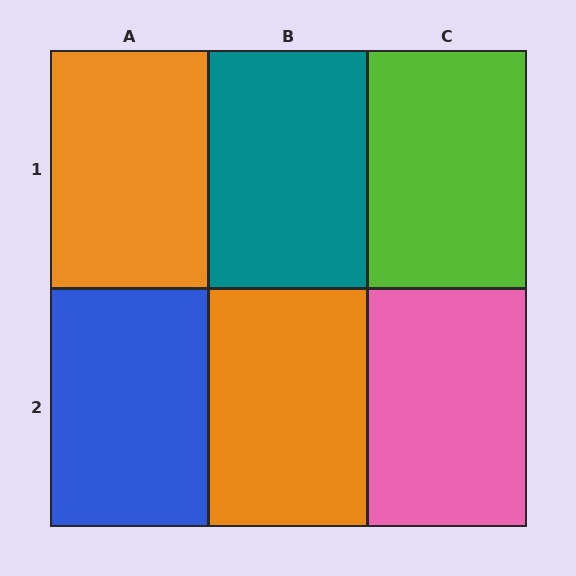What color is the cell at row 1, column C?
Lime.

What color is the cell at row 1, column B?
Teal.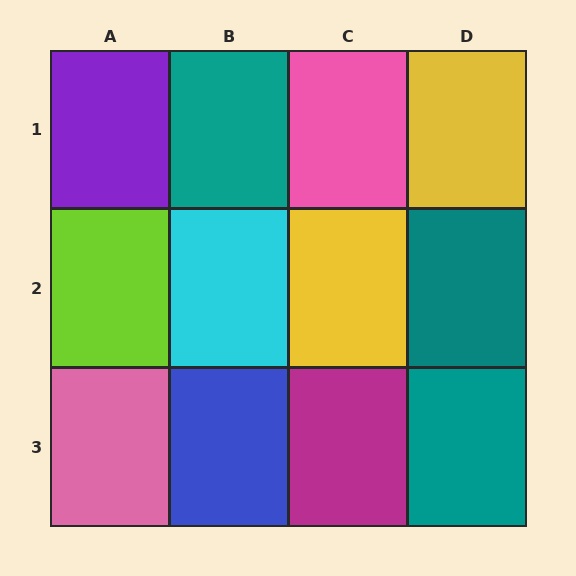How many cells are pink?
2 cells are pink.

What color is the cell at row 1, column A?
Purple.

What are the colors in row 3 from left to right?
Pink, blue, magenta, teal.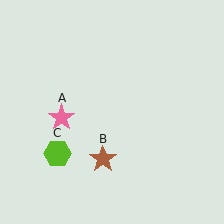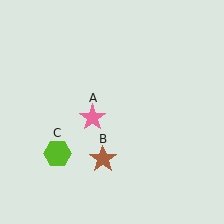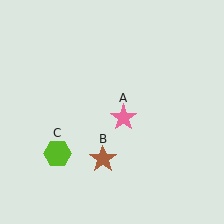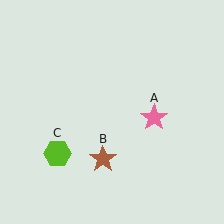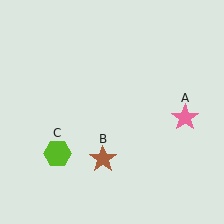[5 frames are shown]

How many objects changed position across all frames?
1 object changed position: pink star (object A).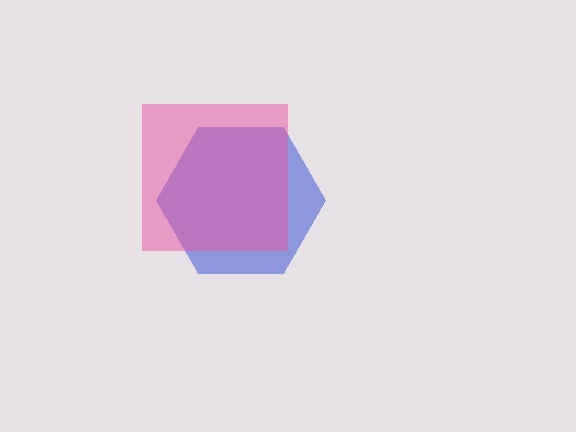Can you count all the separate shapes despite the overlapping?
Yes, there are 2 separate shapes.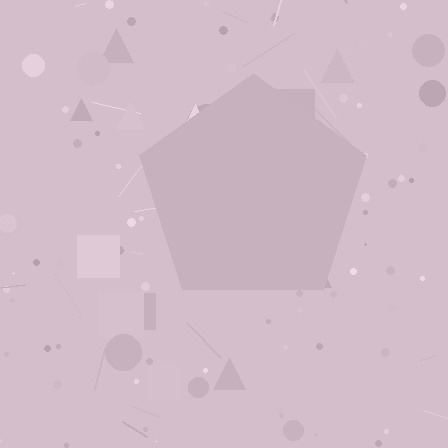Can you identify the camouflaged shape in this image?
The camouflaged shape is a pentagon.